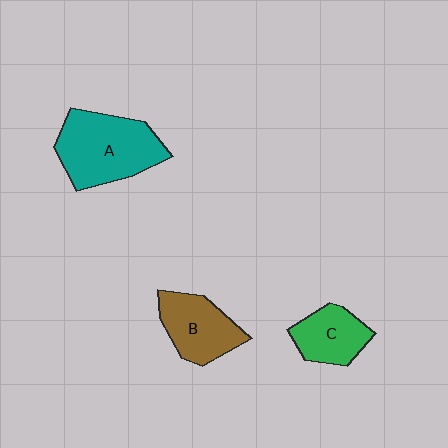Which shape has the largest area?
Shape A (teal).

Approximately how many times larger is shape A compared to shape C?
Approximately 1.8 times.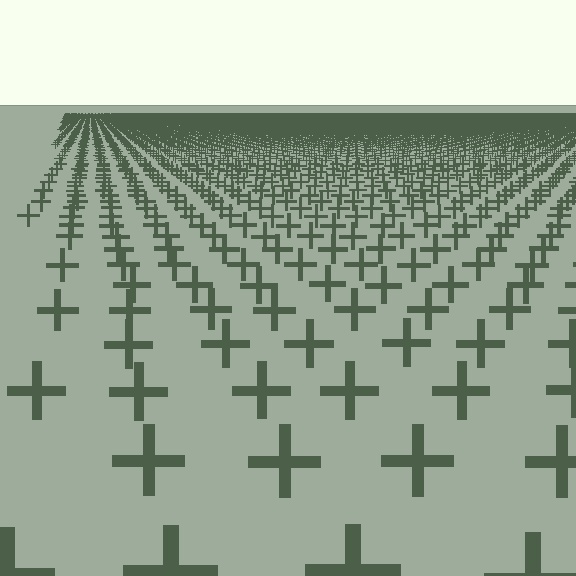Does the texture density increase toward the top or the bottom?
Density increases toward the top.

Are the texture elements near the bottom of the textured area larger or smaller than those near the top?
Larger. Near the bottom, elements are closer to the viewer and appear at a bigger on-screen size.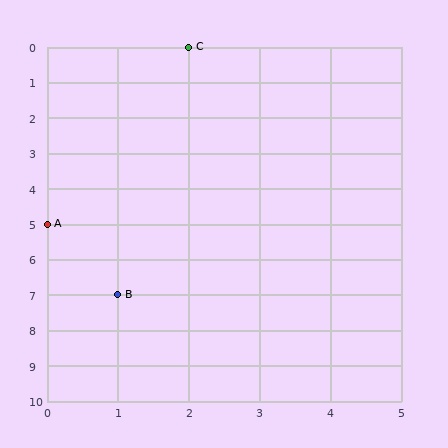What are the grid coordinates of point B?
Point B is at grid coordinates (1, 7).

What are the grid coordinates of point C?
Point C is at grid coordinates (2, 0).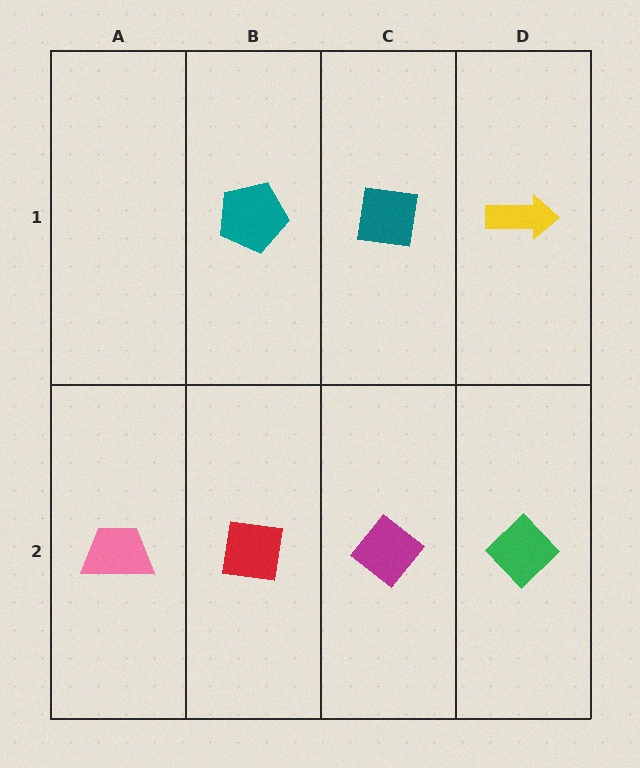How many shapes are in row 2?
4 shapes.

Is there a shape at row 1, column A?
No, that cell is empty.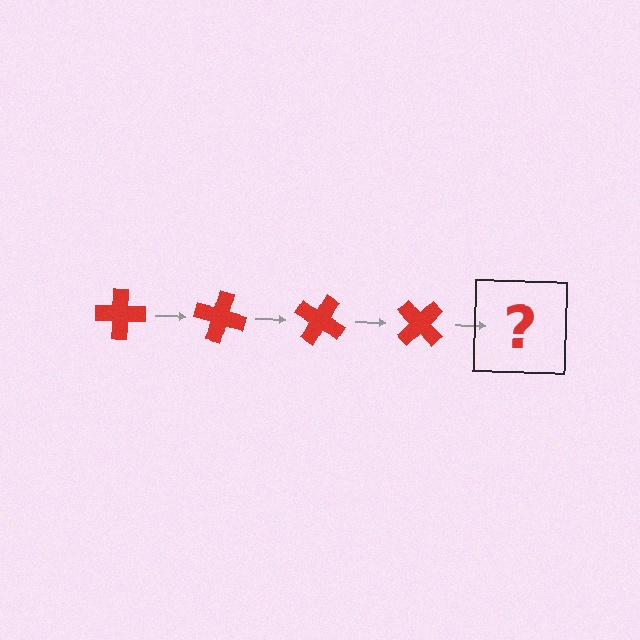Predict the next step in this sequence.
The next step is a red cross rotated 60 degrees.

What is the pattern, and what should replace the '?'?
The pattern is that the cross rotates 15 degrees each step. The '?' should be a red cross rotated 60 degrees.